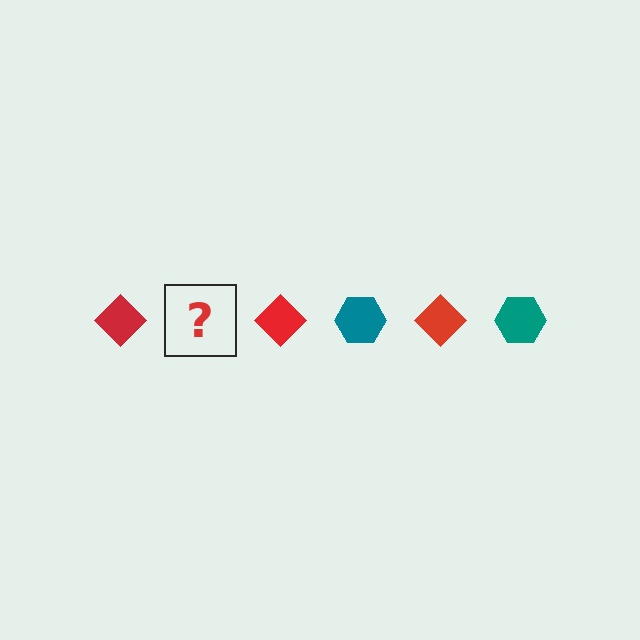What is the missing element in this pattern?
The missing element is a teal hexagon.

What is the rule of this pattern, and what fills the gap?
The rule is that the pattern alternates between red diamond and teal hexagon. The gap should be filled with a teal hexagon.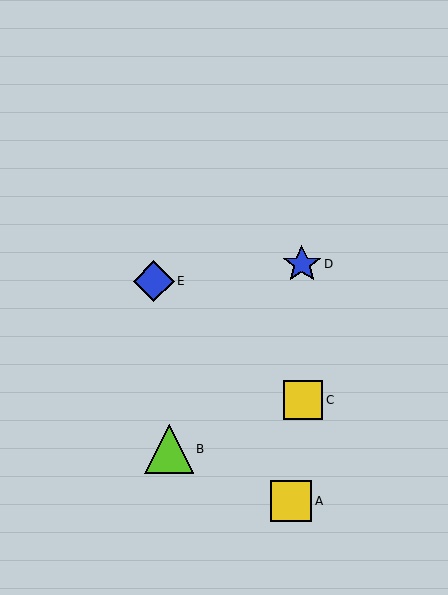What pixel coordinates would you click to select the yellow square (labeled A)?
Click at (291, 501) to select the yellow square A.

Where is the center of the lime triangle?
The center of the lime triangle is at (169, 449).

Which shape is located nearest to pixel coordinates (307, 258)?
The blue star (labeled D) at (302, 264) is nearest to that location.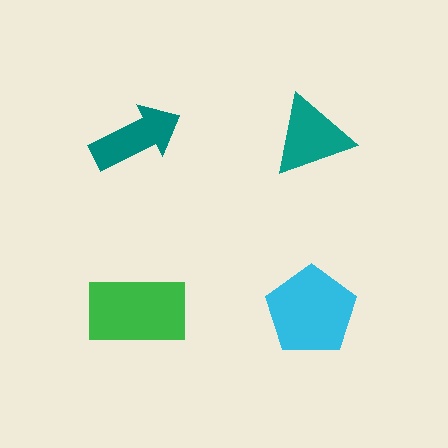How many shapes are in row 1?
2 shapes.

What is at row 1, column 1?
A teal arrow.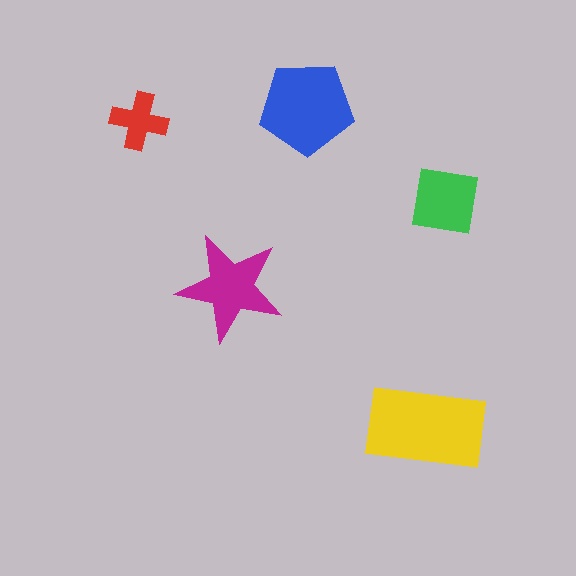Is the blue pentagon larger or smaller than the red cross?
Larger.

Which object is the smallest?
The red cross.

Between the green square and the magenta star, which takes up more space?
The magenta star.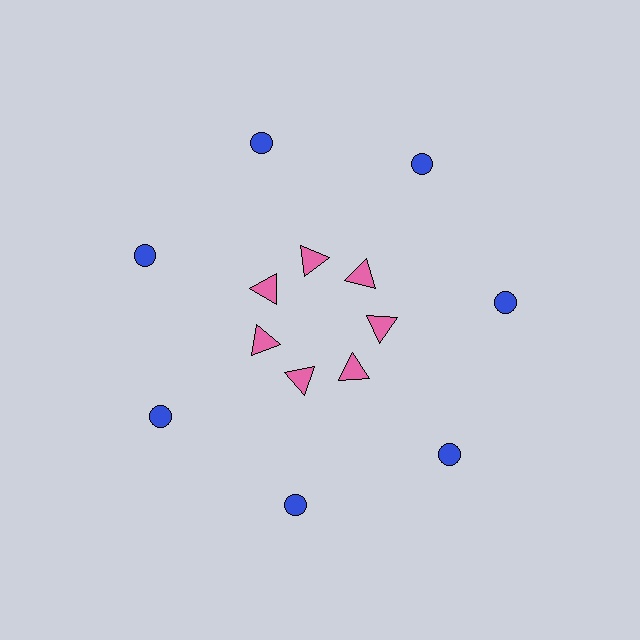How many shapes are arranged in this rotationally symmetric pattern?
There are 14 shapes, arranged in 7 groups of 2.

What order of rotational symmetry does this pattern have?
This pattern has 7-fold rotational symmetry.